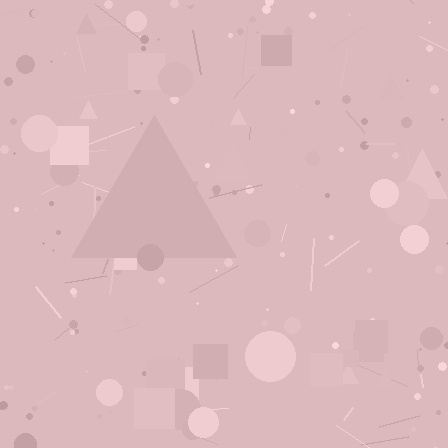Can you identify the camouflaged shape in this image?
The camouflaged shape is a triangle.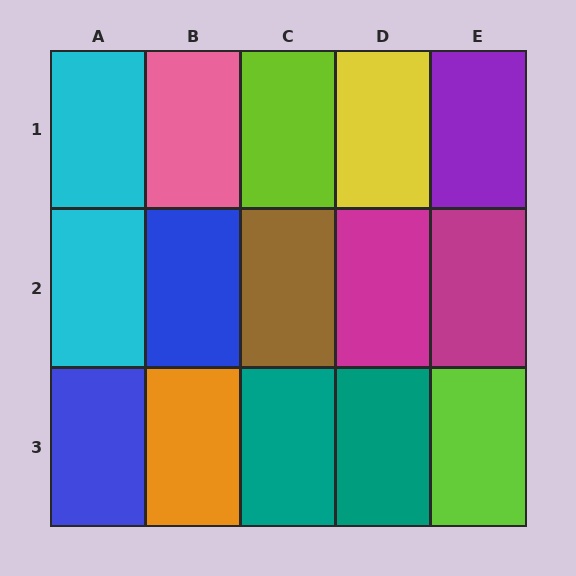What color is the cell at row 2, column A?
Cyan.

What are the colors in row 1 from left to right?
Cyan, pink, lime, yellow, purple.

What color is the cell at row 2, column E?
Magenta.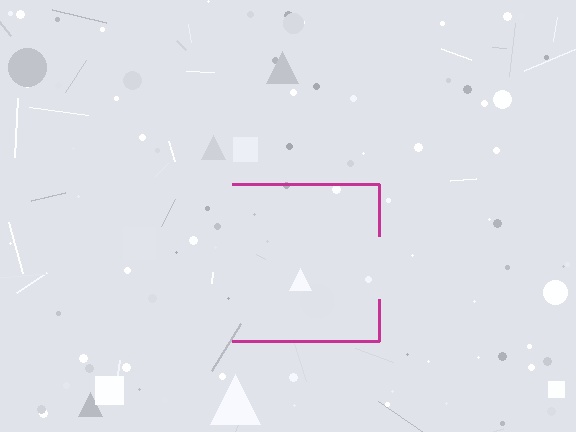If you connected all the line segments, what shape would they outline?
They would outline a square.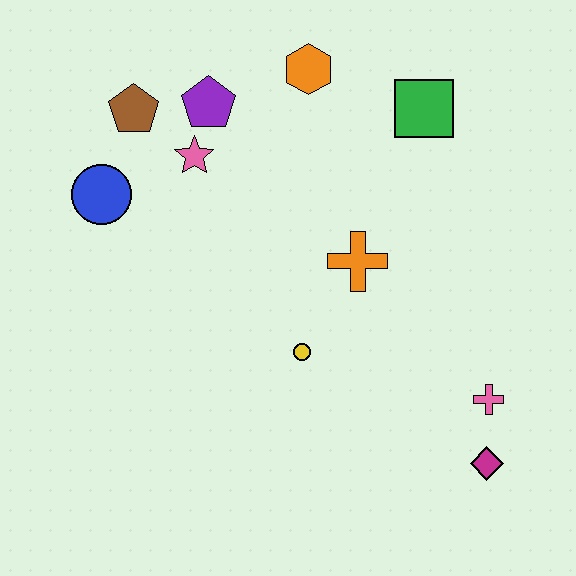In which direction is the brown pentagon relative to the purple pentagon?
The brown pentagon is to the left of the purple pentagon.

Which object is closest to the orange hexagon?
The purple pentagon is closest to the orange hexagon.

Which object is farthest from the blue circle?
The magenta diamond is farthest from the blue circle.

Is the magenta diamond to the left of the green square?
No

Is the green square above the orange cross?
Yes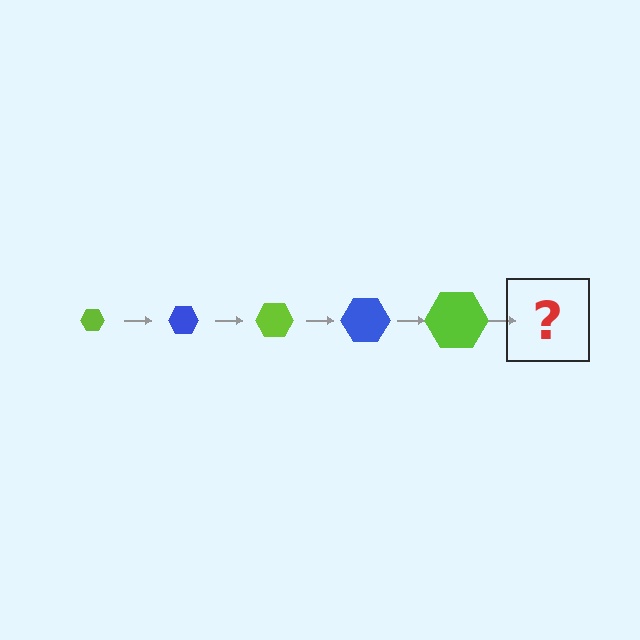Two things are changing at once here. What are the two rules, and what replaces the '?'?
The two rules are that the hexagon grows larger each step and the color cycles through lime and blue. The '?' should be a blue hexagon, larger than the previous one.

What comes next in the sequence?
The next element should be a blue hexagon, larger than the previous one.